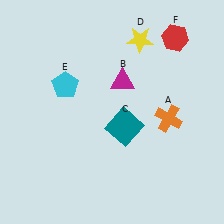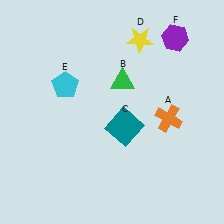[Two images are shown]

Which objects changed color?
B changed from magenta to green. F changed from red to purple.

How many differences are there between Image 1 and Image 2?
There are 2 differences between the two images.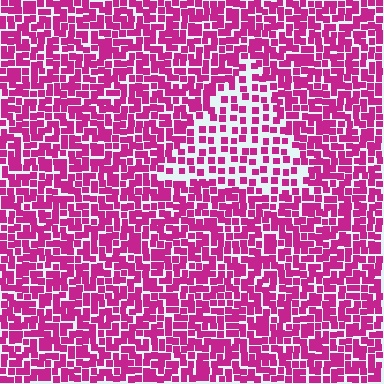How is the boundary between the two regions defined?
The boundary is defined by a change in element density (approximately 1.9x ratio). All elements are the same color, size, and shape.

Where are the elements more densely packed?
The elements are more densely packed outside the triangle boundary.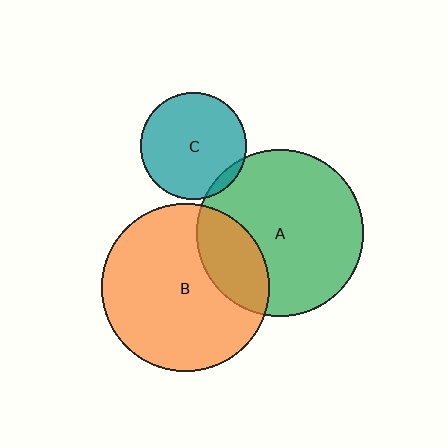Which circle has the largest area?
Circle B (orange).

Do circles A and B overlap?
Yes.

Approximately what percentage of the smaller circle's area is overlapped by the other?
Approximately 25%.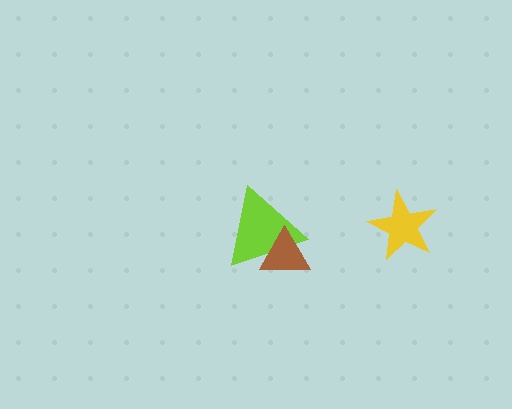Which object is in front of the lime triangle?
The brown triangle is in front of the lime triangle.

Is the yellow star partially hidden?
No, no other shape covers it.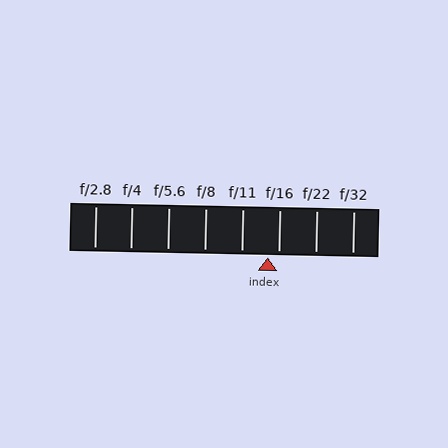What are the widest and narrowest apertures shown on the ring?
The widest aperture shown is f/2.8 and the narrowest is f/32.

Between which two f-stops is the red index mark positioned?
The index mark is between f/11 and f/16.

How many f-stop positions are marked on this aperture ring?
There are 8 f-stop positions marked.